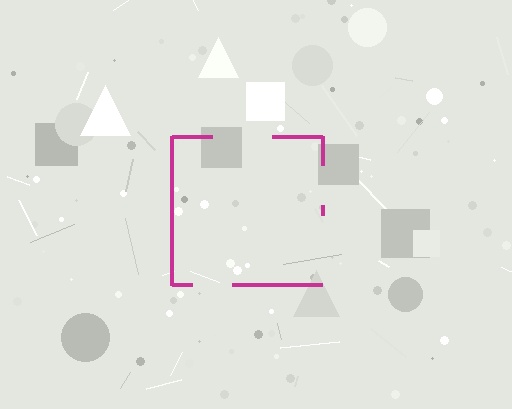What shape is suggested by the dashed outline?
The dashed outline suggests a square.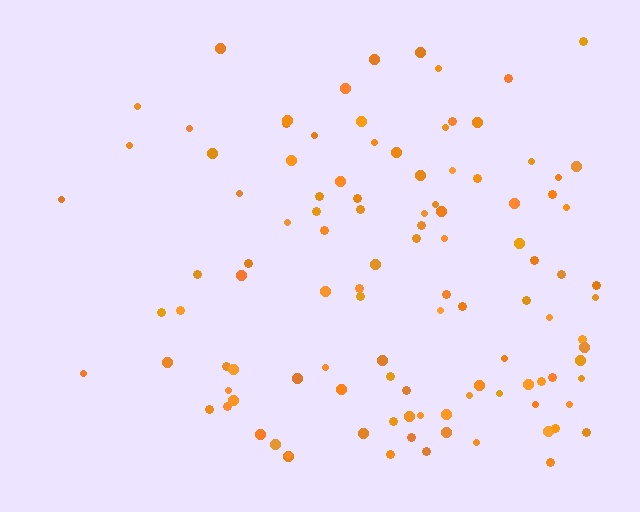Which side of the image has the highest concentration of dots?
The right.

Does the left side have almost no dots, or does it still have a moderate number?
Still a moderate number, just noticeably fewer than the right.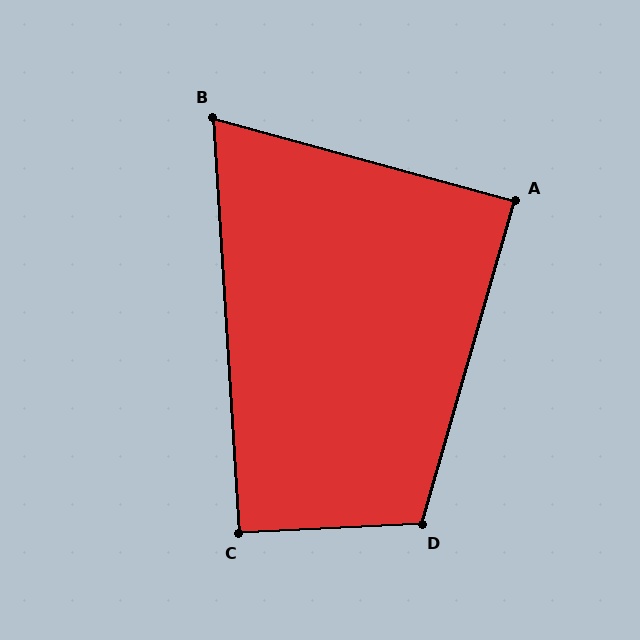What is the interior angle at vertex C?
Approximately 91 degrees (approximately right).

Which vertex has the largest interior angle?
D, at approximately 109 degrees.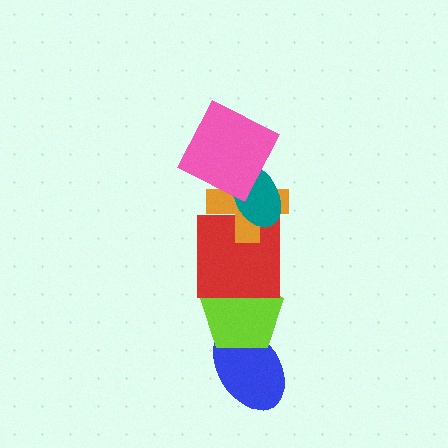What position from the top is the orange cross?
The orange cross is 3rd from the top.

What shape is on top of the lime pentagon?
The red square is on top of the lime pentagon.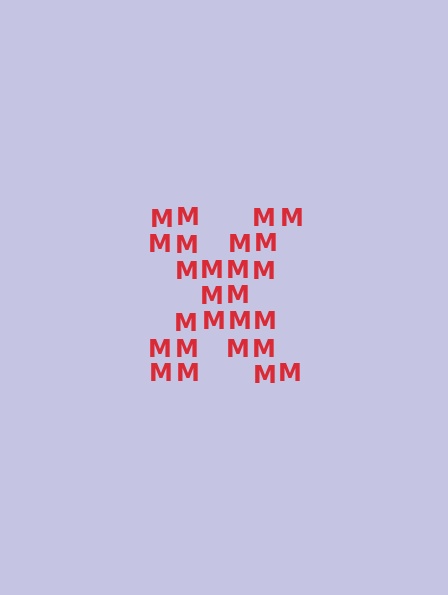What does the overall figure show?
The overall figure shows the letter X.